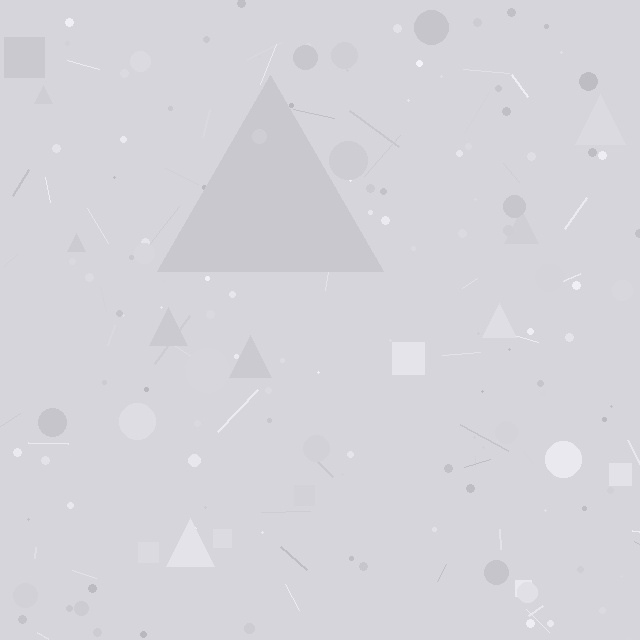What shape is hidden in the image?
A triangle is hidden in the image.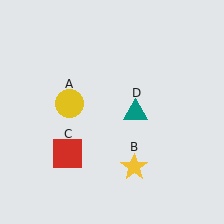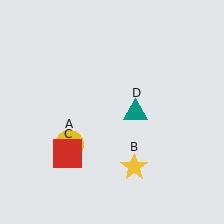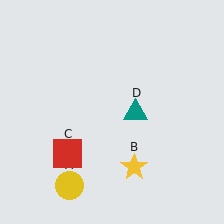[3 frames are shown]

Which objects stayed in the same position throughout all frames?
Yellow star (object B) and red square (object C) and teal triangle (object D) remained stationary.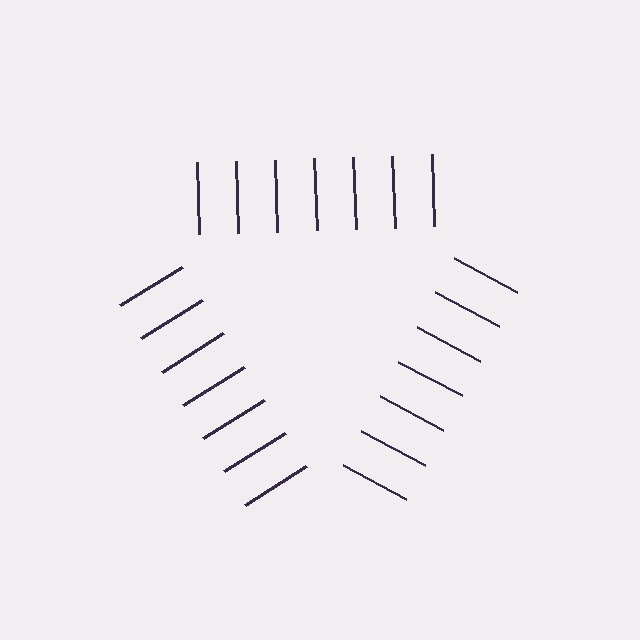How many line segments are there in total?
21 — 7 along each of the 3 edges.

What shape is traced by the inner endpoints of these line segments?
An illusory triangle — the line segments terminate on its edges but no continuous stroke is drawn.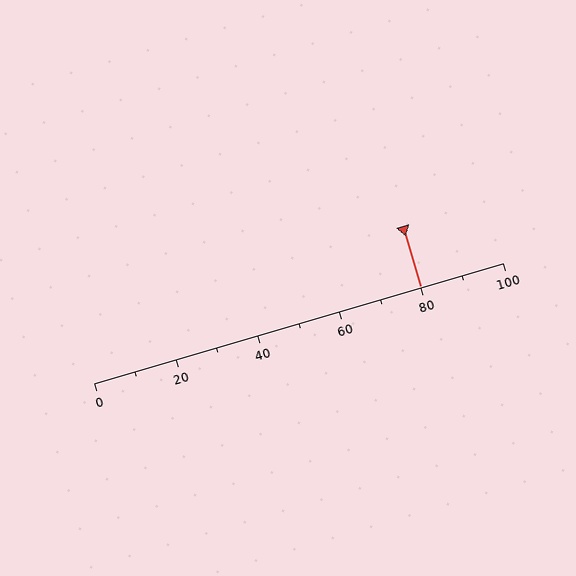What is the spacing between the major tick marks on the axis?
The major ticks are spaced 20 apart.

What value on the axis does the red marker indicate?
The marker indicates approximately 80.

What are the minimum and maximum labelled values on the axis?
The axis runs from 0 to 100.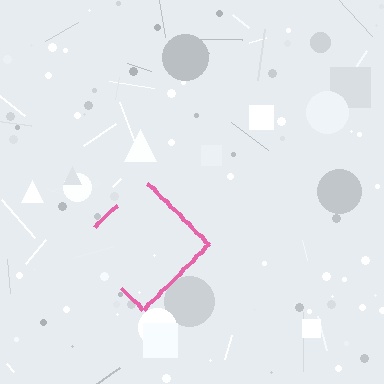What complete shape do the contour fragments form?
The contour fragments form a diamond.